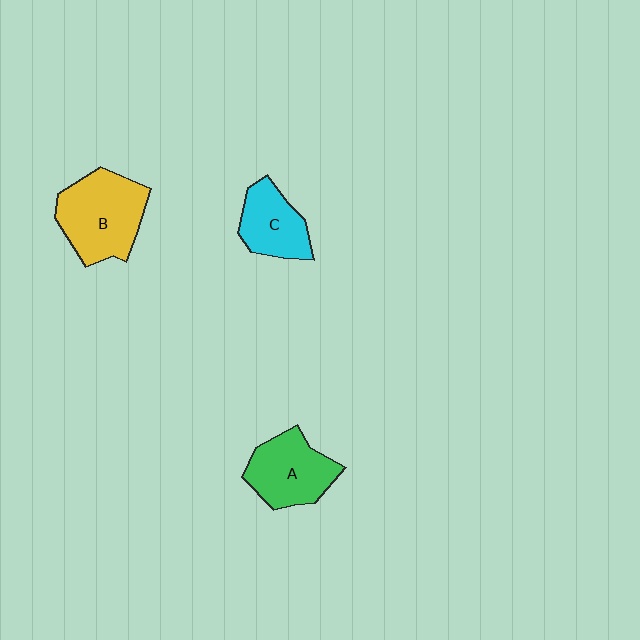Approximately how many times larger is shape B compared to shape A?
Approximately 1.3 times.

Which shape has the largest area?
Shape B (yellow).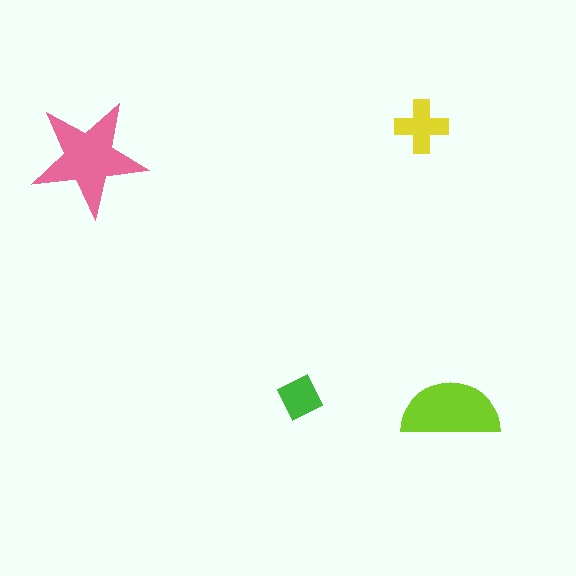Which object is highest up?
The yellow cross is topmost.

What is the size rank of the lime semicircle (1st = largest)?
2nd.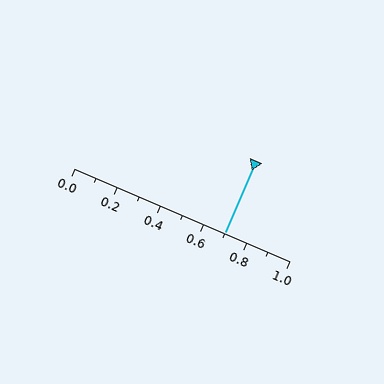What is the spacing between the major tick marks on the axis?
The major ticks are spaced 0.2 apart.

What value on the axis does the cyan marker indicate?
The marker indicates approximately 0.7.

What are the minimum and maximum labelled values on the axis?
The axis runs from 0.0 to 1.0.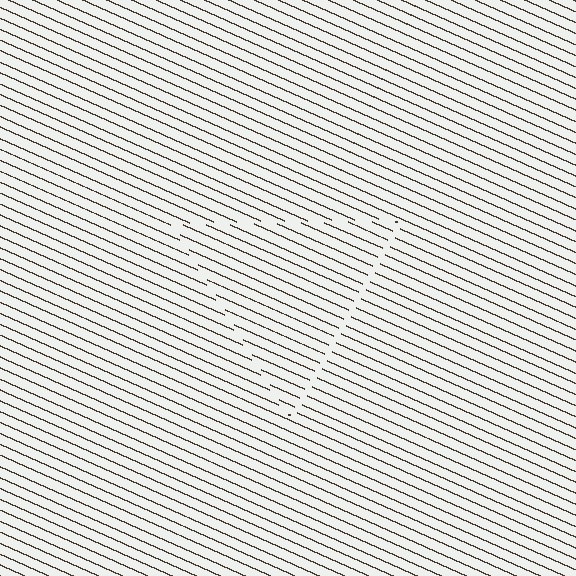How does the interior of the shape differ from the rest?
The interior of the shape contains the same grating, shifted by half a period — the contour is defined by the phase discontinuity where line-ends from the inner and outer gratings abut.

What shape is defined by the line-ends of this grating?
An illusory triangle. The interior of the shape contains the same grating, shifted by half a period — the contour is defined by the phase discontinuity where line-ends from the inner and outer gratings abut.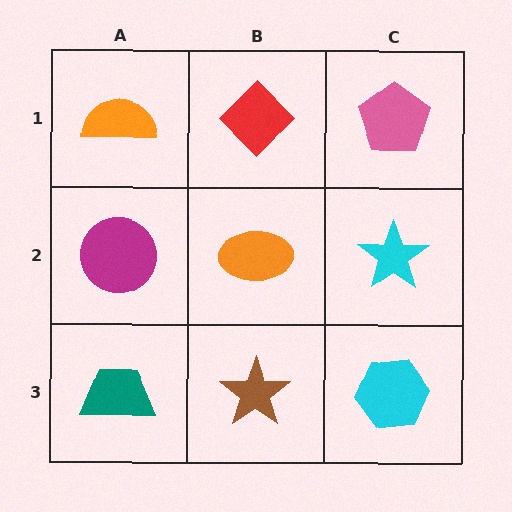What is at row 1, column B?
A red diamond.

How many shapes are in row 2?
3 shapes.